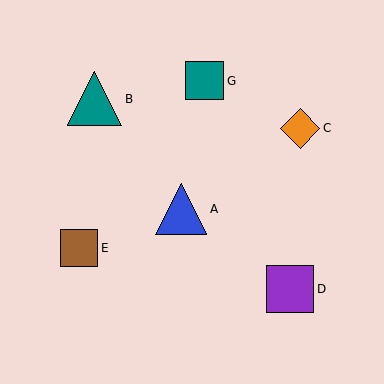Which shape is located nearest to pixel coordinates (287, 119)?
The orange diamond (labeled C) at (300, 128) is nearest to that location.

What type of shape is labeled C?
Shape C is an orange diamond.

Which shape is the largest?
The teal triangle (labeled B) is the largest.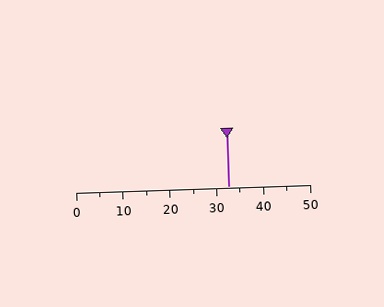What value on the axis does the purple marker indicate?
The marker indicates approximately 32.5.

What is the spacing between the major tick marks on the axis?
The major ticks are spaced 10 apart.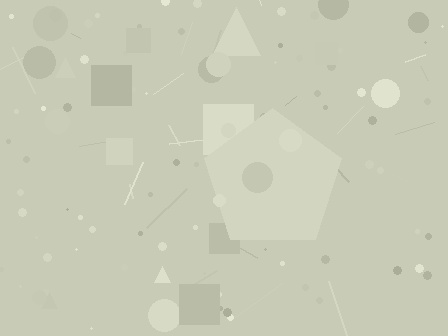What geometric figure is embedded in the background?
A pentagon is embedded in the background.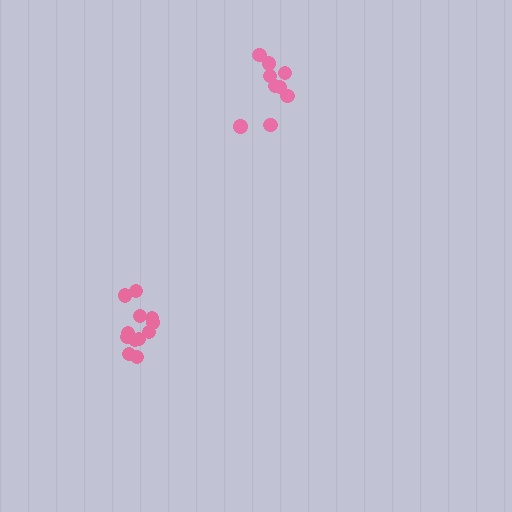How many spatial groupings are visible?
There are 2 spatial groupings.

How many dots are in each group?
Group 1: 12 dots, Group 2: 9 dots (21 total).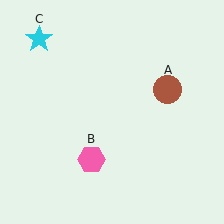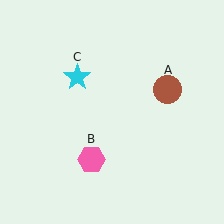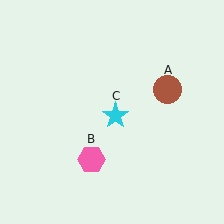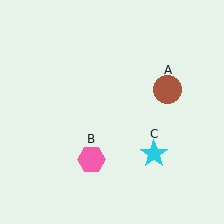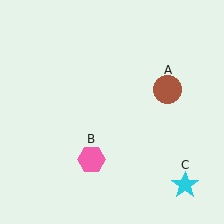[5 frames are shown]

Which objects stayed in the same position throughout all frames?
Brown circle (object A) and pink hexagon (object B) remained stationary.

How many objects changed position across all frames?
1 object changed position: cyan star (object C).